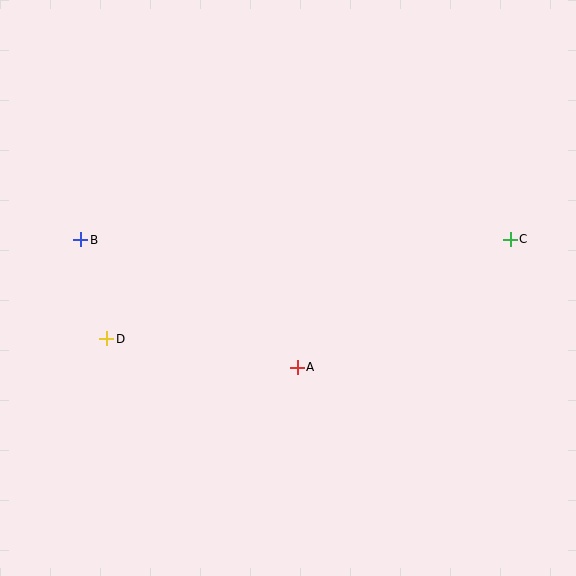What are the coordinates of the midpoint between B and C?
The midpoint between B and C is at (295, 239).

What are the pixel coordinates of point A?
Point A is at (297, 367).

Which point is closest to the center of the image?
Point A at (297, 367) is closest to the center.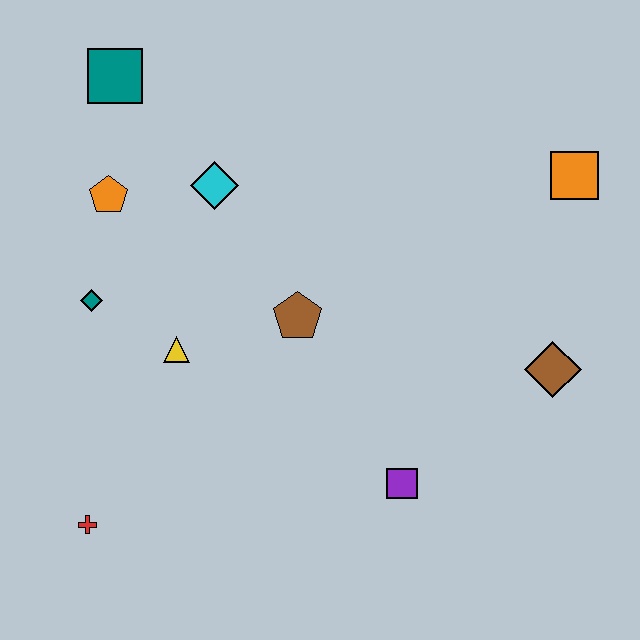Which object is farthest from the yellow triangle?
The orange square is farthest from the yellow triangle.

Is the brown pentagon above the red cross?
Yes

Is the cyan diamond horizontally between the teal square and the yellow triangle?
No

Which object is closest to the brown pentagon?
The yellow triangle is closest to the brown pentagon.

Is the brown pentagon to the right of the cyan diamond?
Yes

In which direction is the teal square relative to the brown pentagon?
The teal square is above the brown pentagon.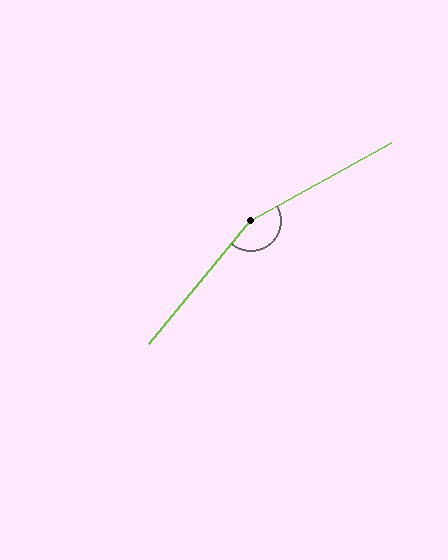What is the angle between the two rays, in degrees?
Approximately 159 degrees.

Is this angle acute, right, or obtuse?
It is obtuse.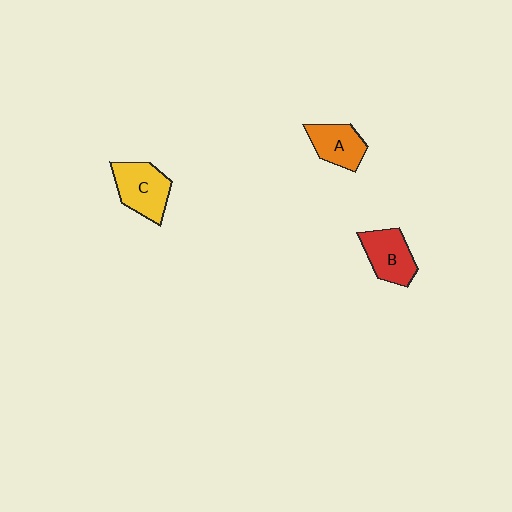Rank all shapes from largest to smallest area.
From largest to smallest: C (yellow), B (red), A (orange).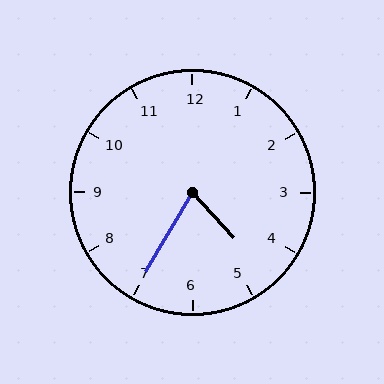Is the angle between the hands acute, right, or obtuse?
It is acute.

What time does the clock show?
4:35.